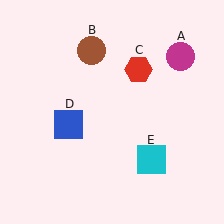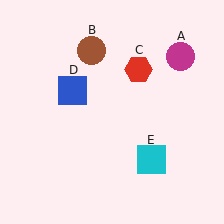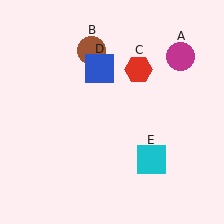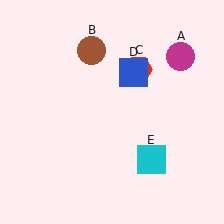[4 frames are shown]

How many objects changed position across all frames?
1 object changed position: blue square (object D).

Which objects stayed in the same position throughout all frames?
Magenta circle (object A) and brown circle (object B) and red hexagon (object C) and cyan square (object E) remained stationary.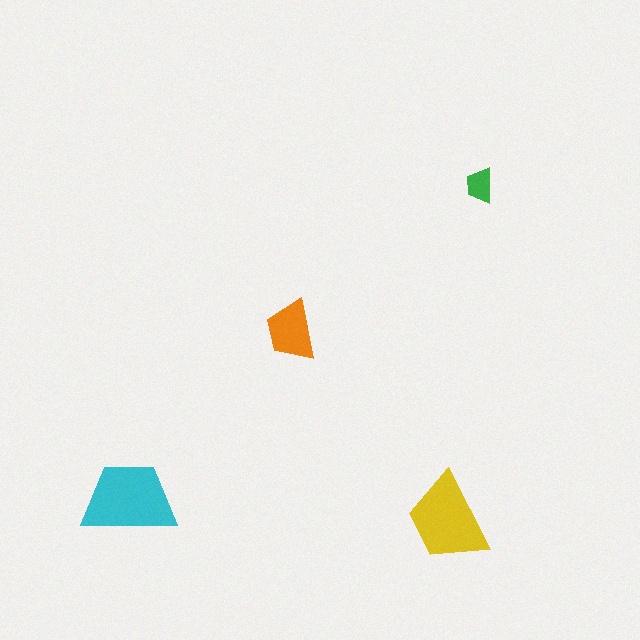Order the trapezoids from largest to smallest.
the cyan one, the yellow one, the orange one, the green one.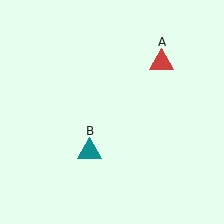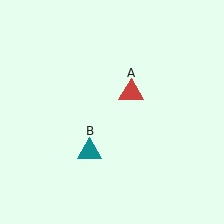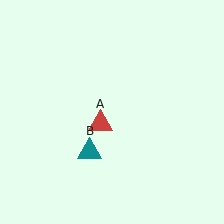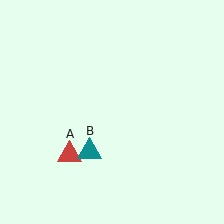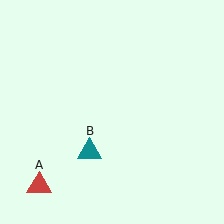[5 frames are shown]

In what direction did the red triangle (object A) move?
The red triangle (object A) moved down and to the left.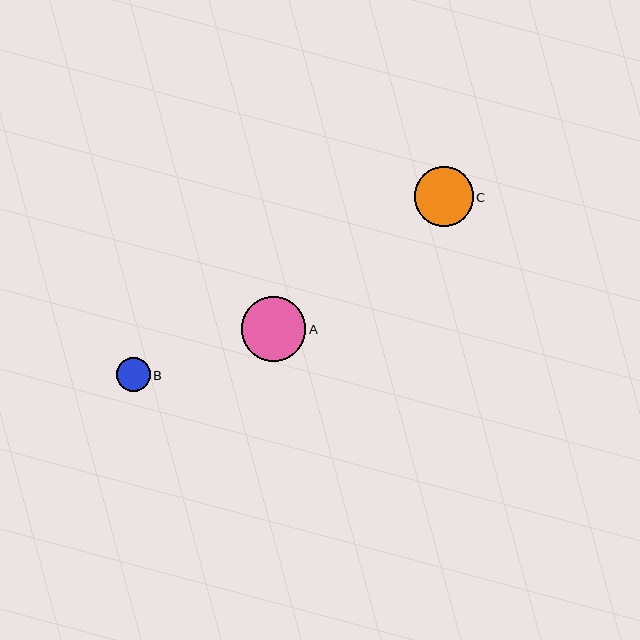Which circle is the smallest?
Circle B is the smallest with a size of approximately 34 pixels.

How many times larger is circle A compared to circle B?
Circle A is approximately 1.9 times the size of circle B.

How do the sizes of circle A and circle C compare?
Circle A and circle C are approximately the same size.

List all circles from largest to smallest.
From largest to smallest: A, C, B.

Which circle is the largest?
Circle A is the largest with a size of approximately 65 pixels.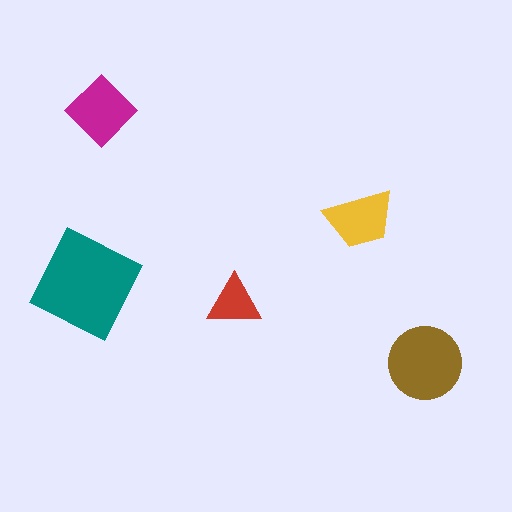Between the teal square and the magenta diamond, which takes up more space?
The teal square.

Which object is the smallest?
The red triangle.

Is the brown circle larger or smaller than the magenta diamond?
Larger.